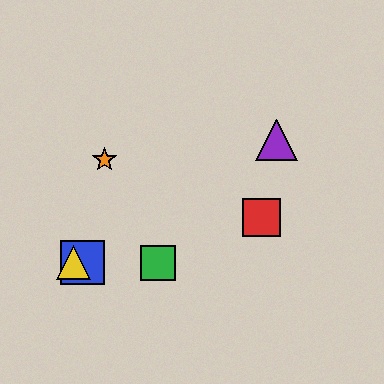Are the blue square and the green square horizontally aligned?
Yes, both are at y≈263.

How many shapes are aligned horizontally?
3 shapes (the blue square, the green square, the yellow triangle) are aligned horizontally.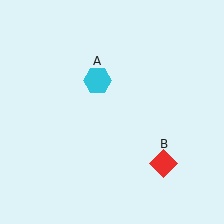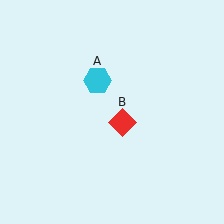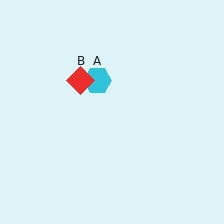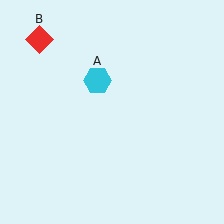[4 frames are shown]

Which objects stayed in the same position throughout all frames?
Cyan hexagon (object A) remained stationary.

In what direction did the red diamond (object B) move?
The red diamond (object B) moved up and to the left.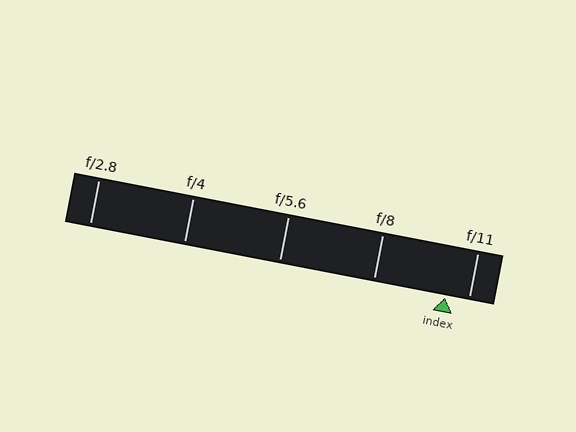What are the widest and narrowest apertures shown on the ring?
The widest aperture shown is f/2.8 and the narrowest is f/11.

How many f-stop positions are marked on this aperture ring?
There are 5 f-stop positions marked.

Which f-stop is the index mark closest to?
The index mark is closest to f/11.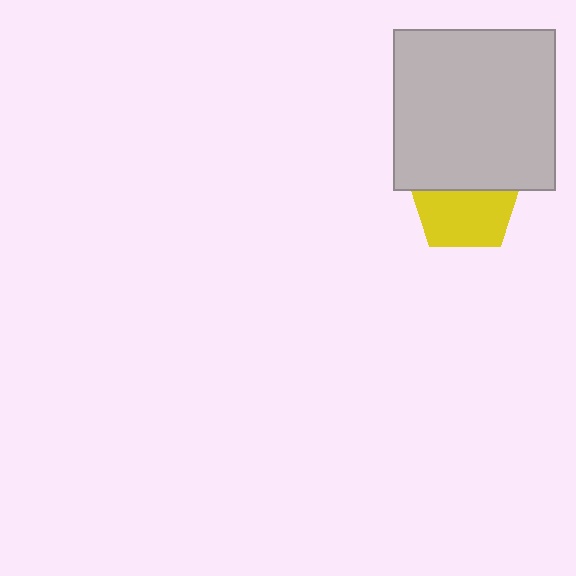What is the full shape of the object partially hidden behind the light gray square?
The partially hidden object is a yellow pentagon.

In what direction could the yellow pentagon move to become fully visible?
The yellow pentagon could move down. That would shift it out from behind the light gray square entirely.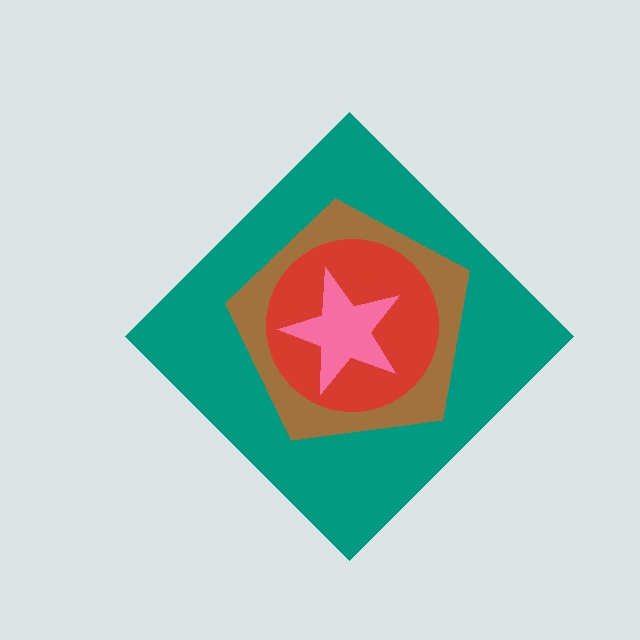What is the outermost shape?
The teal diamond.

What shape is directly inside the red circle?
The pink star.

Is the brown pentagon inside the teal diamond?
Yes.